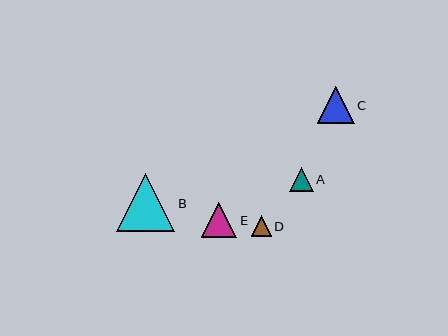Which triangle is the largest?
Triangle B is the largest with a size of approximately 58 pixels.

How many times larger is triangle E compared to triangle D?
Triangle E is approximately 1.7 times the size of triangle D.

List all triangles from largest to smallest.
From largest to smallest: B, C, E, A, D.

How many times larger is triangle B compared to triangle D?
Triangle B is approximately 2.9 times the size of triangle D.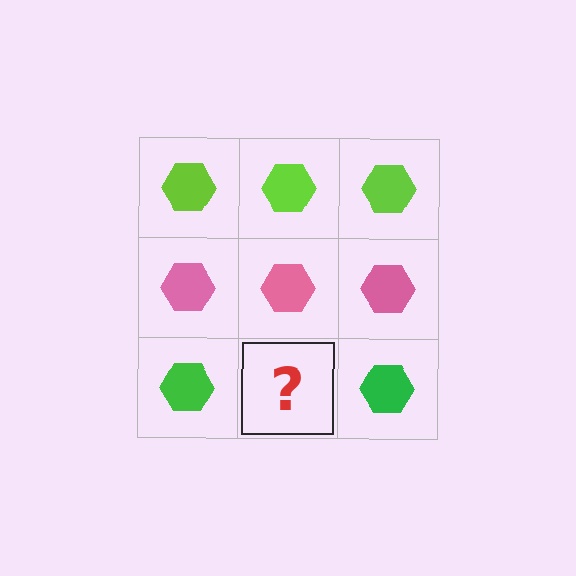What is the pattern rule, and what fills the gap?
The rule is that each row has a consistent color. The gap should be filled with a green hexagon.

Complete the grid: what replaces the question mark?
The question mark should be replaced with a green hexagon.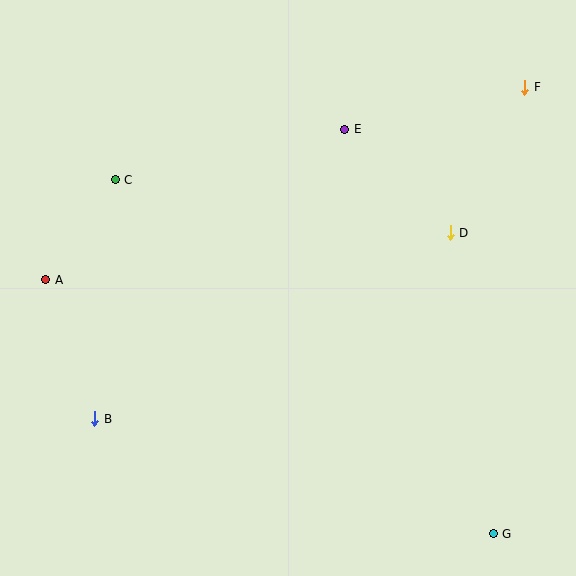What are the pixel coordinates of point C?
Point C is at (115, 180).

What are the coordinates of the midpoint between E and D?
The midpoint between E and D is at (397, 181).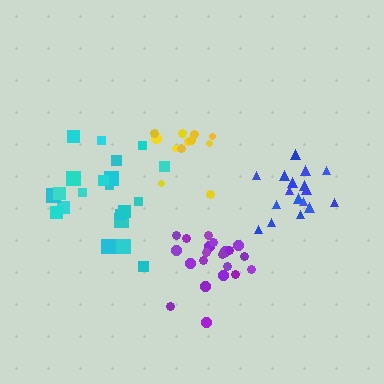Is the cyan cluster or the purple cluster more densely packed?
Purple.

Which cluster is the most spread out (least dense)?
Cyan.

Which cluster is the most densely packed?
Purple.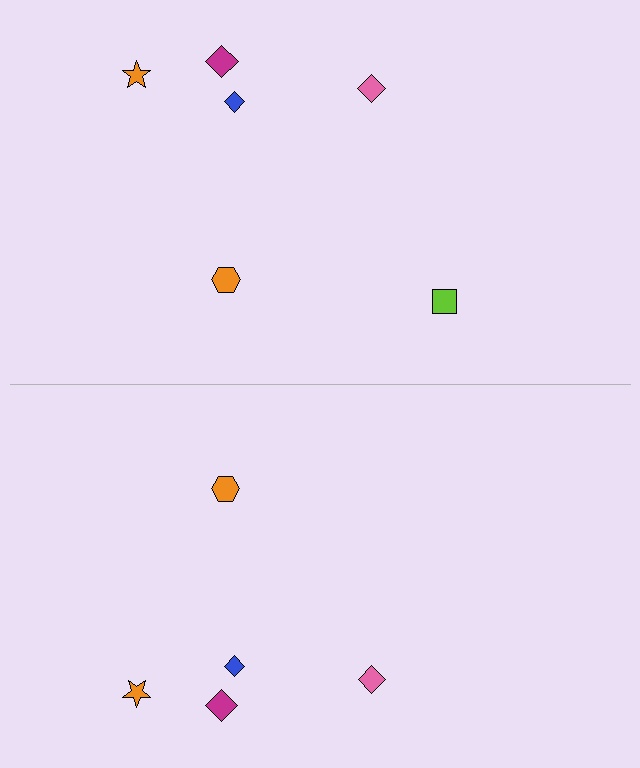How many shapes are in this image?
There are 11 shapes in this image.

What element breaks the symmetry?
A lime square is missing from the bottom side.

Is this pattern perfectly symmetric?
No, the pattern is not perfectly symmetric. A lime square is missing from the bottom side.